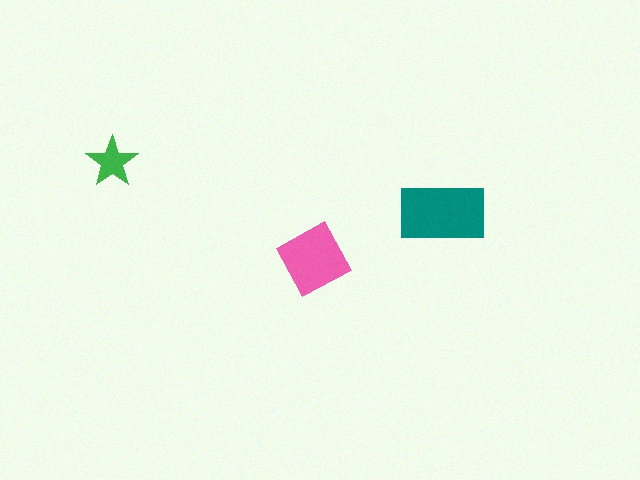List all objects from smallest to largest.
The green star, the pink square, the teal rectangle.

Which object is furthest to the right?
The teal rectangle is rightmost.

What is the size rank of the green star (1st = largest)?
3rd.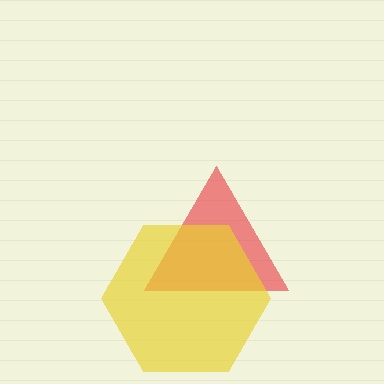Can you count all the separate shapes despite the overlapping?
Yes, there are 2 separate shapes.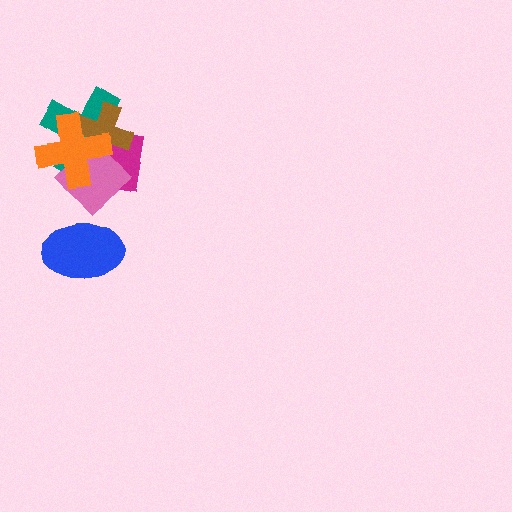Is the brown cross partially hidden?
Yes, it is partially covered by another shape.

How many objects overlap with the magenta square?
4 objects overlap with the magenta square.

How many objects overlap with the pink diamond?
4 objects overlap with the pink diamond.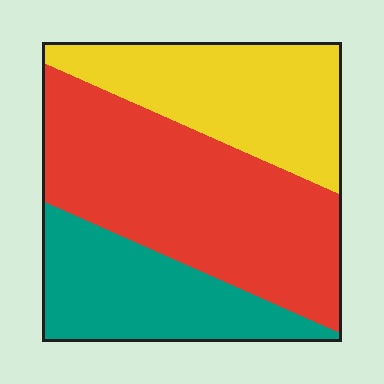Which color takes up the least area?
Teal, at roughly 25%.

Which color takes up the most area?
Red, at roughly 45%.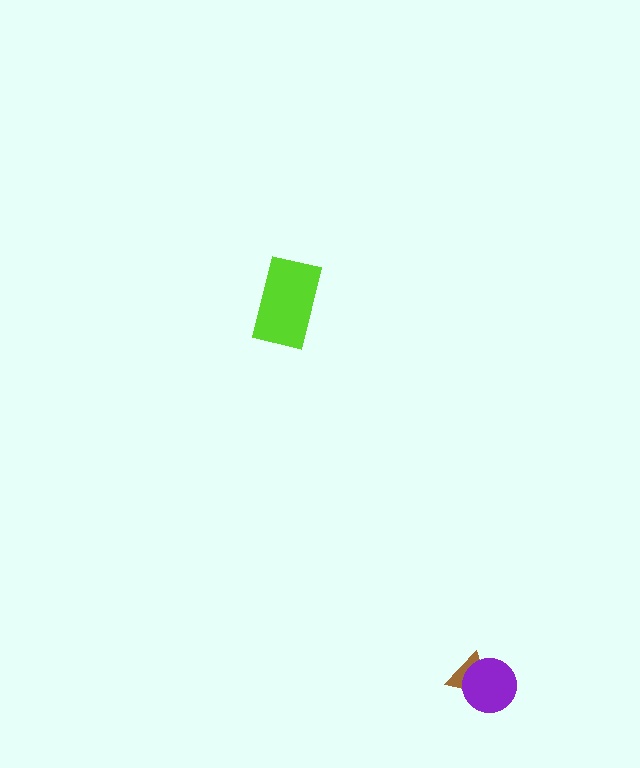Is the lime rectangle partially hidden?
No, no other shape covers it.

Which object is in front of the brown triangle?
The purple circle is in front of the brown triangle.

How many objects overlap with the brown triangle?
1 object overlaps with the brown triangle.